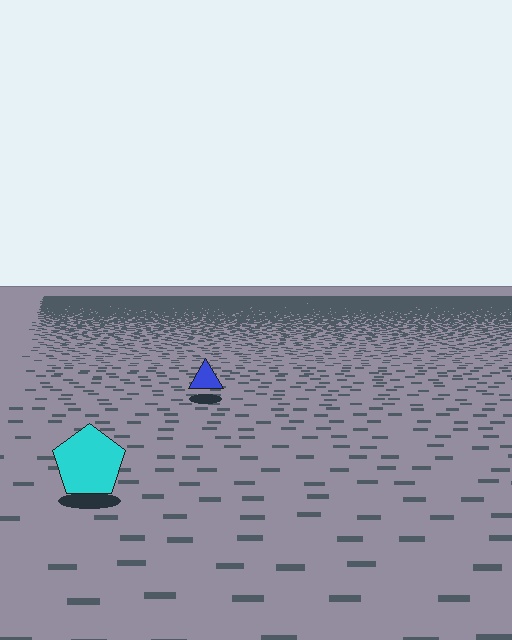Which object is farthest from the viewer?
The blue triangle is farthest from the viewer. It appears smaller and the ground texture around it is denser.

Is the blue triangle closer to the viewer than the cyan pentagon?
No. The cyan pentagon is closer — you can tell from the texture gradient: the ground texture is coarser near it.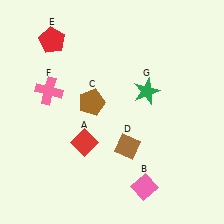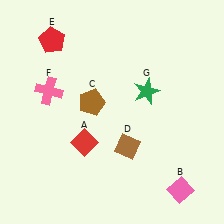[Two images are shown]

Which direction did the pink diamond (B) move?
The pink diamond (B) moved right.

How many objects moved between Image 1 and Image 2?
1 object moved between the two images.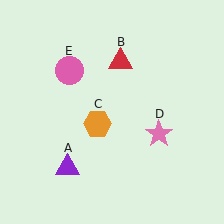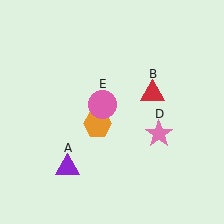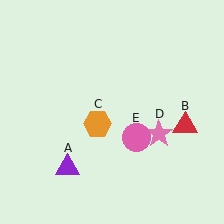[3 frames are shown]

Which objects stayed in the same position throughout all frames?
Purple triangle (object A) and orange hexagon (object C) and pink star (object D) remained stationary.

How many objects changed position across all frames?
2 objects changed position: red triangle (object B), pink circle (object E).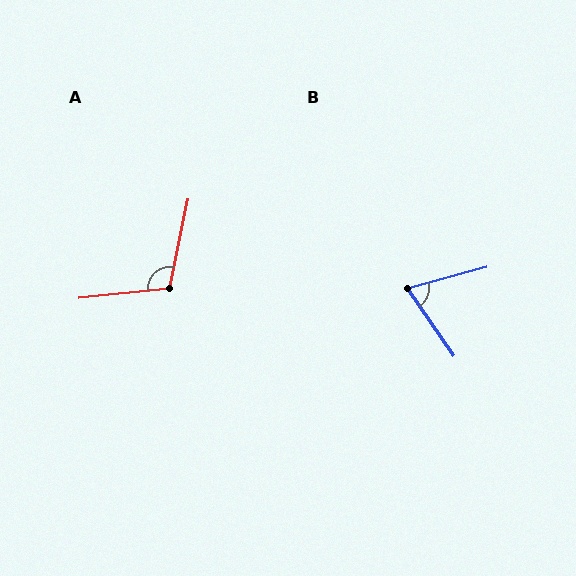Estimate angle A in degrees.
Approximately 107 degrees.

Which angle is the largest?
A, at approximately 107 degrees.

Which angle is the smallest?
B, at approximately 71 degrees.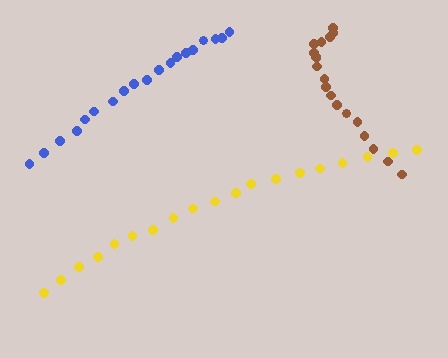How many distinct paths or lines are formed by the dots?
There are 3 distinct paths.